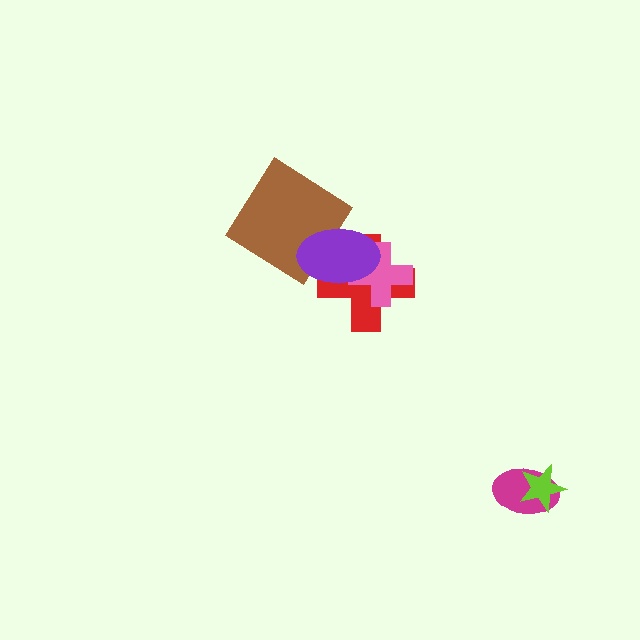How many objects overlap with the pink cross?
2 objects overlap with the pink cross.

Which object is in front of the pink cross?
The purple ellipse is in front of the pink cross.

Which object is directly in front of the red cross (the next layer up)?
The pink cross is directly in front of the red cross.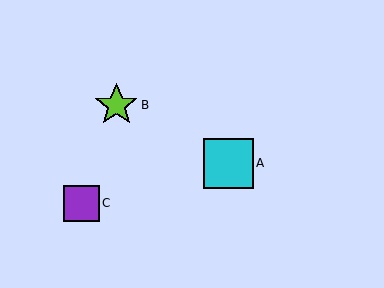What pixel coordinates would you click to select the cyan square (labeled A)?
Click at (228, 163) to select the cyan square A.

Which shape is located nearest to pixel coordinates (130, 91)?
The lime star (labeled B) at (116, 105) is nearest to that location.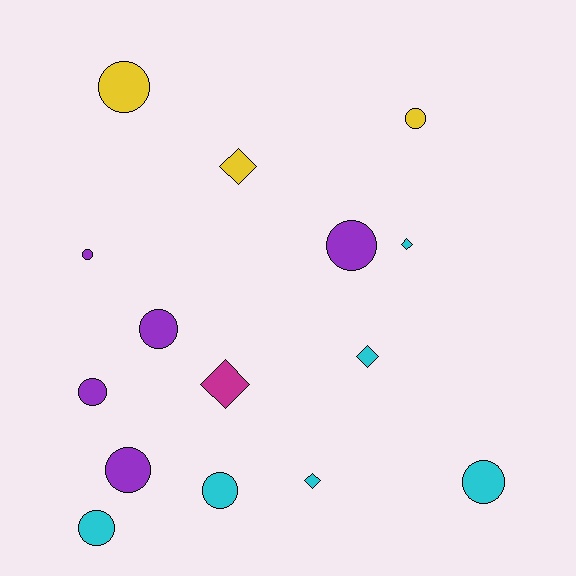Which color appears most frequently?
Cyan, with 6 objects.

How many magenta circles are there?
There are no magenta circles.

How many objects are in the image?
There are 15 objects.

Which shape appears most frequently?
Circle, with 10 objects.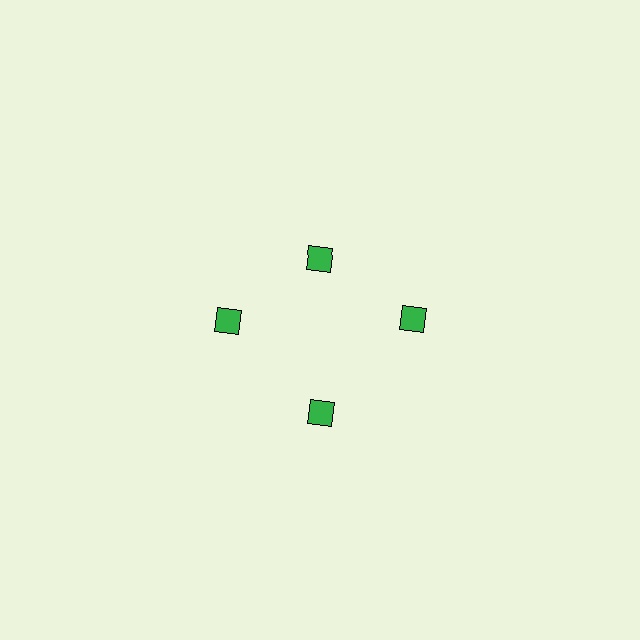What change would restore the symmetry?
The symmetry would be restored by moving it outward, back onto the ring so that all 4 diamonds sit at equal angles and equal distance from the center.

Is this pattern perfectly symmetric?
No. The 4 green diamonds are arranged in a ring, but one element near the 12 o'clock position is pulled inward toward the center, breaking the 4-fold rotational symmetry.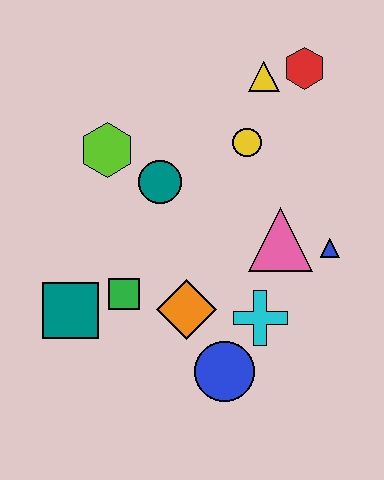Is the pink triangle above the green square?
Yes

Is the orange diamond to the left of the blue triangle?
Yes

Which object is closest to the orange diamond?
The green square is closest to the orange diamond.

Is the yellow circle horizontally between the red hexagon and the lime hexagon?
Yes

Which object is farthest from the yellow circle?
The teal square is farthest from the yellow circle.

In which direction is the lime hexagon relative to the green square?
The lime hexagon is above the green square.